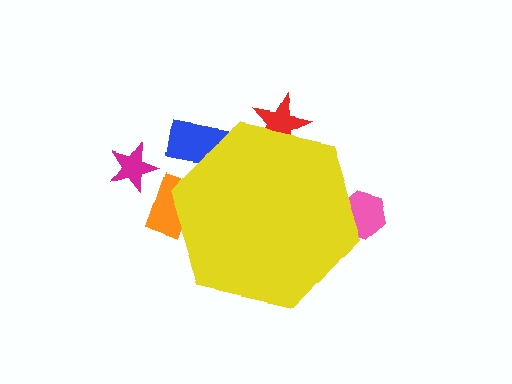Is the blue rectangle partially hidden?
Yes, the blue rectangle is partially hidden behind the yellow hexagon.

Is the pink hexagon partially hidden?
Yes, the pink hexagon is partially hidden behind the yellow hexagon.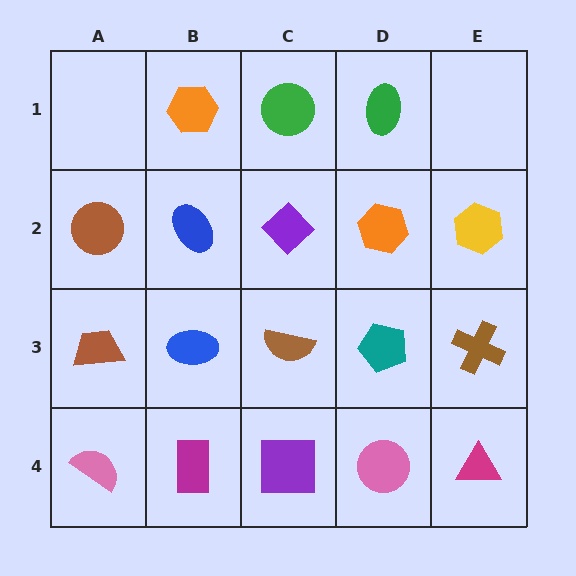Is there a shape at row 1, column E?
No, that cell is empty.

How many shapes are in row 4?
5 shapes.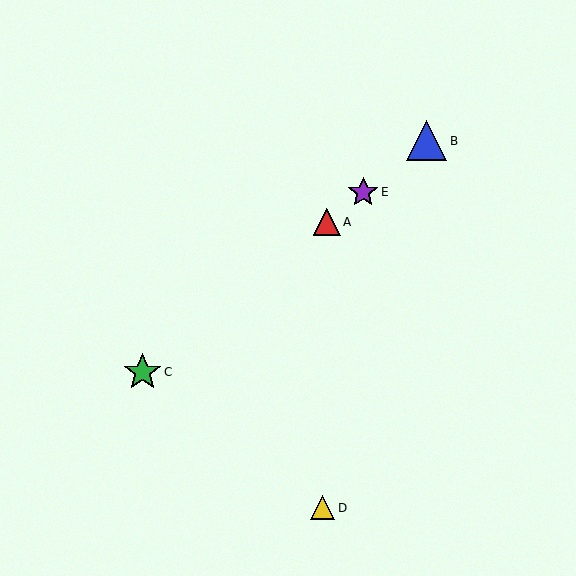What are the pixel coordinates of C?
Object C is at (142, 372).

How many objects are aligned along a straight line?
4 objects (A, B, C, E) are aligned along a straight line.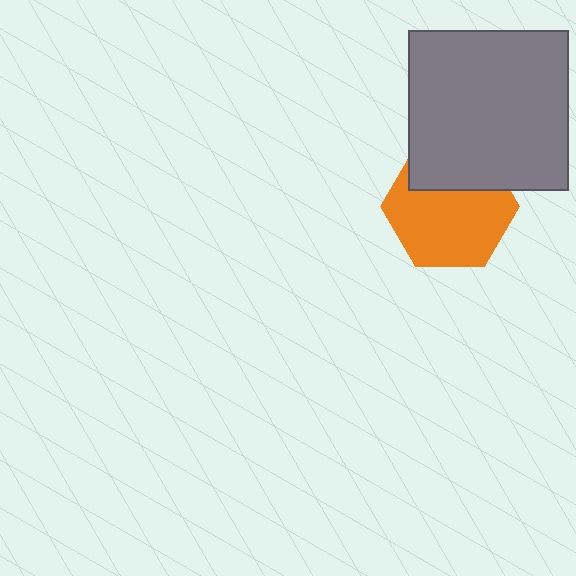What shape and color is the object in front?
The object in front is a gray square.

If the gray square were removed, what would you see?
You would see the complete orange hexagon.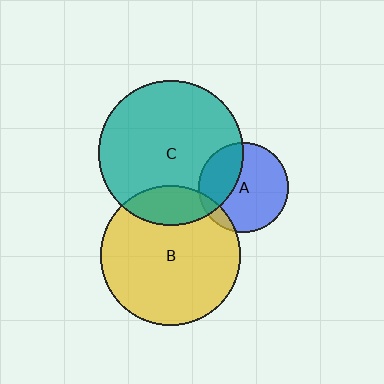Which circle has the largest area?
Circle C (teal).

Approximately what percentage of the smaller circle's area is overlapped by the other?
Approximately 35%.